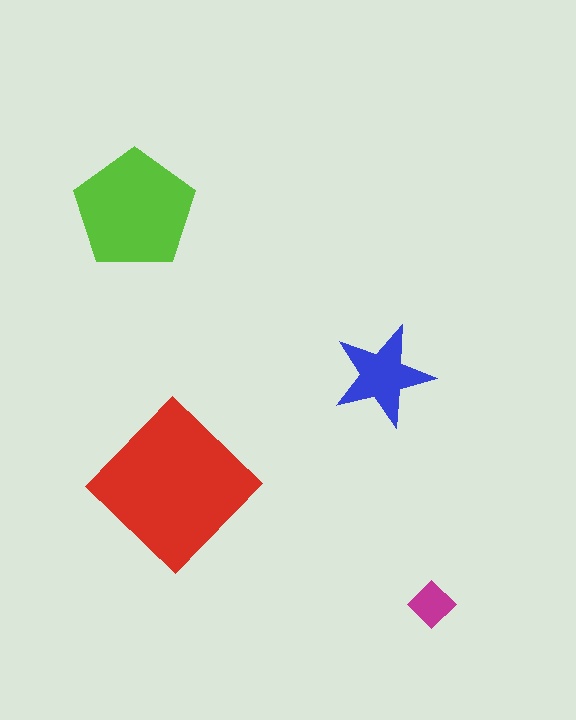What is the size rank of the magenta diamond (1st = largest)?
4th.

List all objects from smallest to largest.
The magenta diamond, the blue star, the lime pentagon, the red diamond.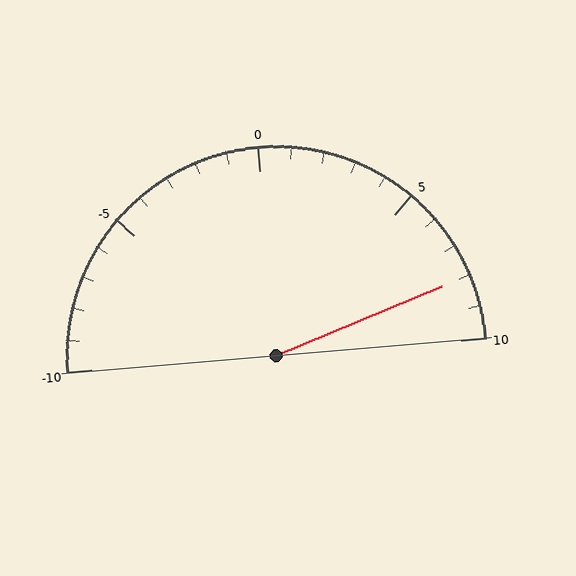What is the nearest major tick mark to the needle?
The nearest major tick mark is 10.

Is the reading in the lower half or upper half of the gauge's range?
The reading is in the upper half of the range (-10 to 10).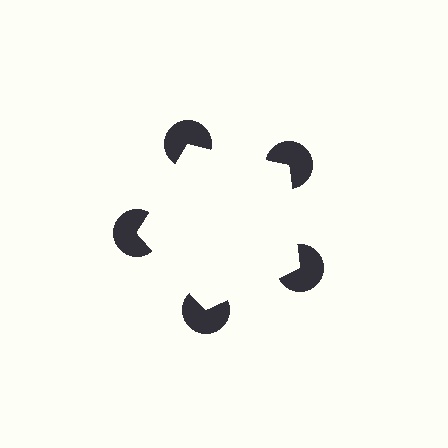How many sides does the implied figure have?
5 sides.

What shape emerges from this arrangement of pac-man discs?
An illusory pentagon — its edges are inferred from the aligned wedge cuts in the pac-man discs, not physically drawn.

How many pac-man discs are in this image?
There are 5 — one at each vertex of the illusory pentagon.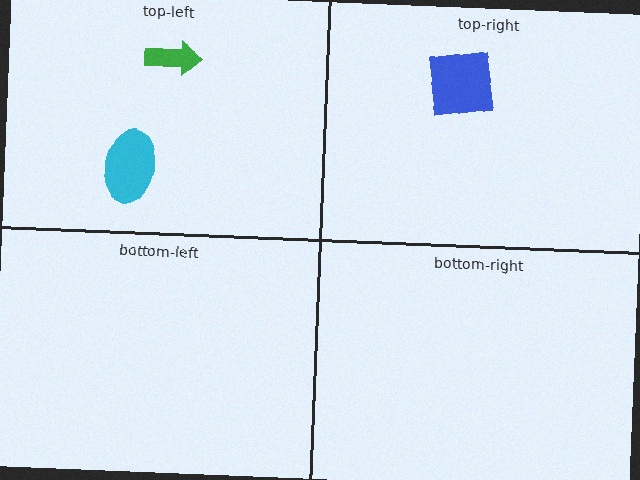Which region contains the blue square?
The top-right region.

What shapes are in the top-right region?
The blue square.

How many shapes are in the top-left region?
2.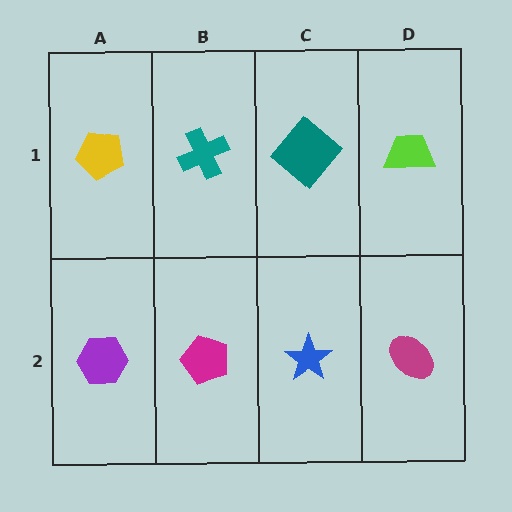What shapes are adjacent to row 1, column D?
A magenta ellipse (row 2, column D), a teal diamond (row 1, column C).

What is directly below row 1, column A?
A purple hexagon.